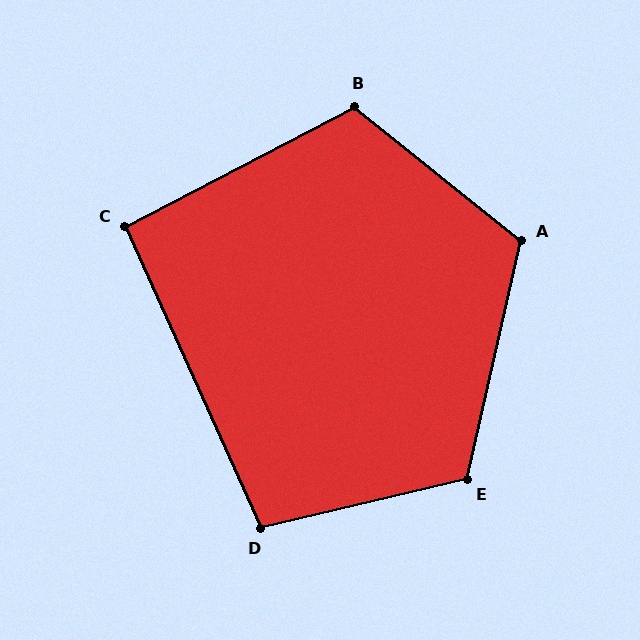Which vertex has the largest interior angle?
E, at approximately 116 degrees.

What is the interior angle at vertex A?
Approximately 116 degrees (obtuse).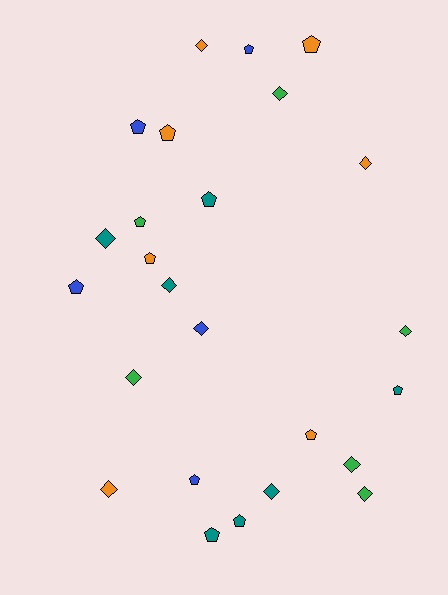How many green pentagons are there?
There is 1 green pentagon.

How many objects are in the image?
There are 25 objects.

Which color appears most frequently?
Teal, with 7 objects.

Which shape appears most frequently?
Pentagon, with 13 objects.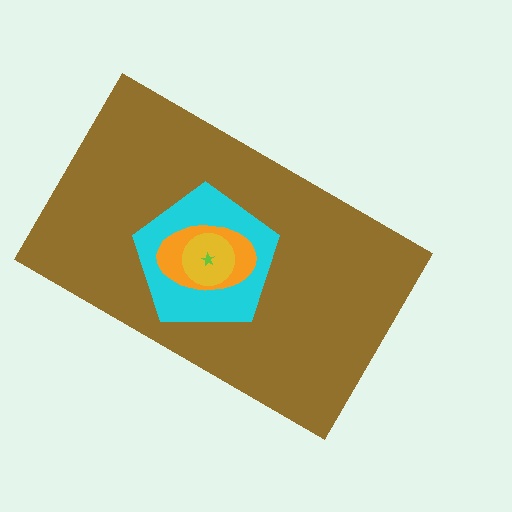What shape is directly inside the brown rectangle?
The cyan pentagon.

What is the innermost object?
The lime star.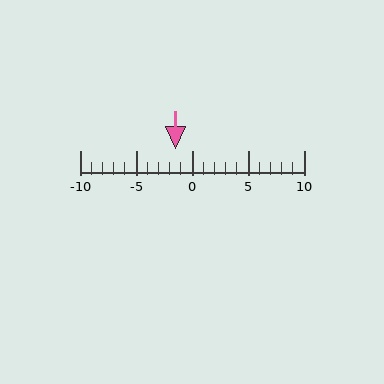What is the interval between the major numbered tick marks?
The major tick marks are spaced 5 units apart.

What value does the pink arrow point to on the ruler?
The pink arrow points to approximately -2.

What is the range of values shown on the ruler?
The ruler shows values from -10 to 10.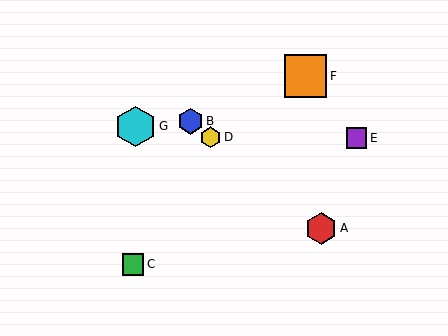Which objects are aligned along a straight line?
Objects A, B, D are aligned along a straight line.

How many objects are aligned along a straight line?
3 objects (A, B, D) are aligned along a straight line.